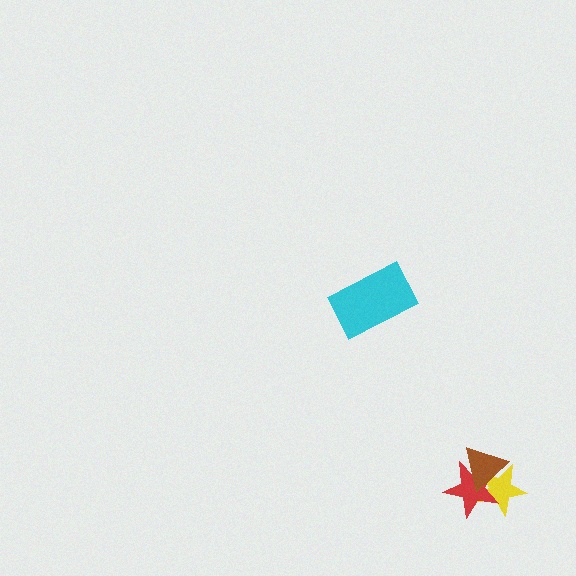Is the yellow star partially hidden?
Yes, it is partially covered by another shape.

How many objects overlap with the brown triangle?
2 objects overlap with the brown triangle.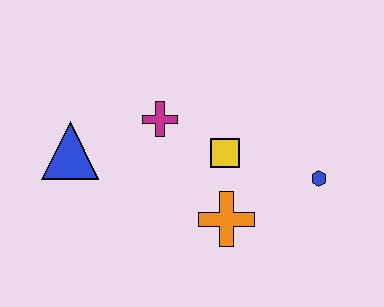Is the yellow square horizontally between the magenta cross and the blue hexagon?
Yes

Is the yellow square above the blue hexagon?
Yes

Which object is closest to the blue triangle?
The magenta cross is closest to the blue triangle.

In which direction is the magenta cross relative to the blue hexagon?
The magenta cross is to the left of the blue hexagon.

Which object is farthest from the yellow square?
The blue triangle is farthest from the yellow square.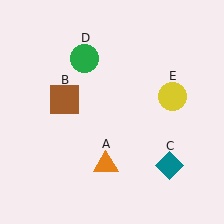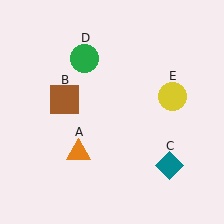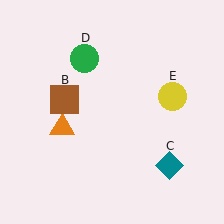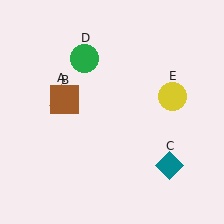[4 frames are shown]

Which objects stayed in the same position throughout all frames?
Brown square (object B) and teal diamond (object C) and green circle (object D) and yellow circle (object E) remained stationary.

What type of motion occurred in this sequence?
The orange triangle (object A) rotated clockwise around the center of the scene.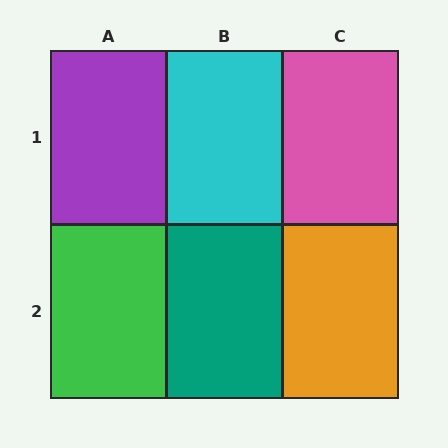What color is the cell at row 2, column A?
Green.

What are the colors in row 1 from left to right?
Purple, cyan, pink.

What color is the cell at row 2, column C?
Orange.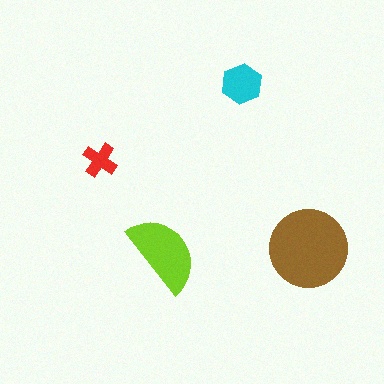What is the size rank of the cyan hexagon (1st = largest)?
3rd.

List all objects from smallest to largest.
The red cross, the cyan hexagon, the lime semicircle, the brown circle.